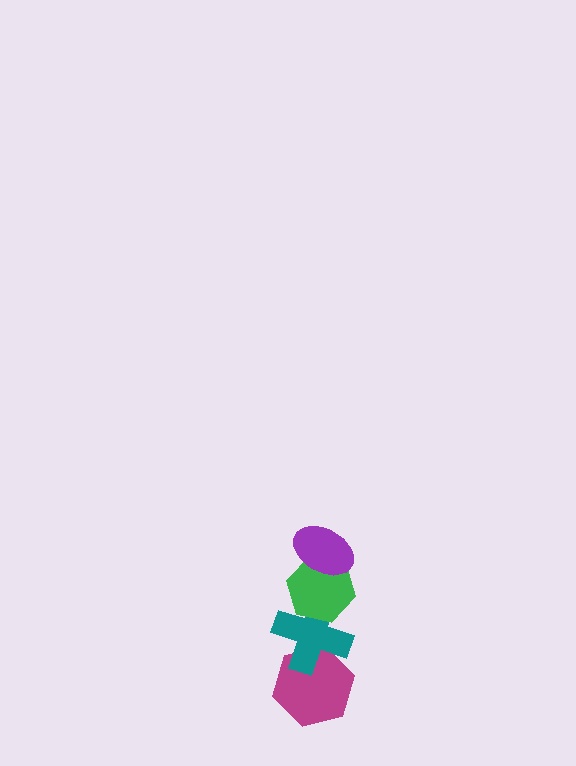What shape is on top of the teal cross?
The green hexagon is on top of the teal cross.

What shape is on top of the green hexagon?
The purple ellipse is on top of the green hexagon.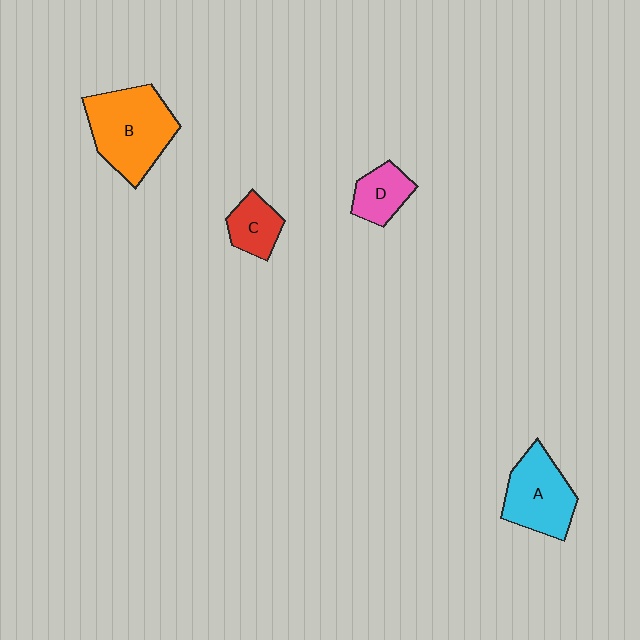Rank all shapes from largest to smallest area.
From largest to smallest: B (orange), A (cyan), D (pink), C (red).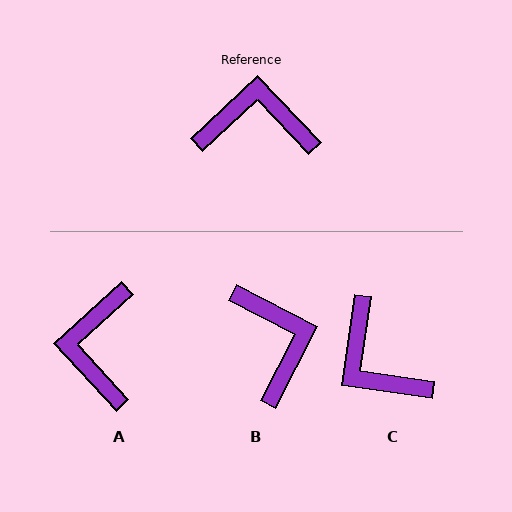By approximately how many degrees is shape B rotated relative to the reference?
Approximately 71 degrees clockwise.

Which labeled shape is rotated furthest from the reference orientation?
C, about 128 degrees away.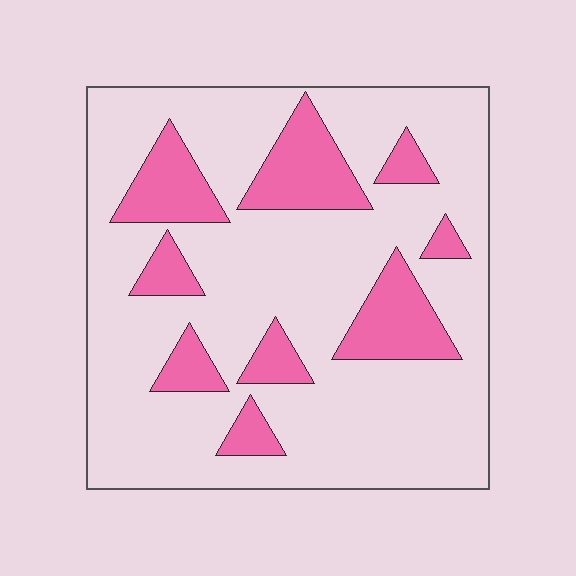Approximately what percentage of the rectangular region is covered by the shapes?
Approximately 20%.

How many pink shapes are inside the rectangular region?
9.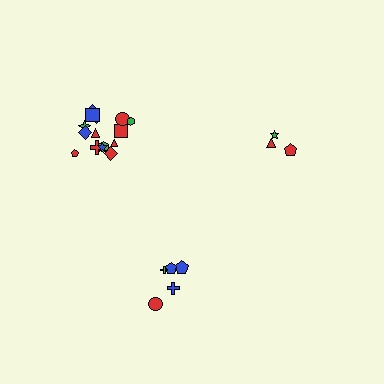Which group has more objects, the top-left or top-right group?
The top-left group.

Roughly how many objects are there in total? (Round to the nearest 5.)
Roughly 25 objects in total.